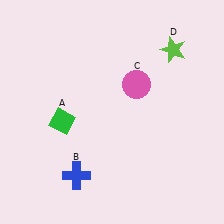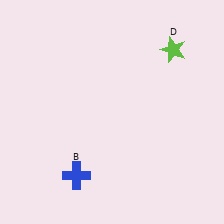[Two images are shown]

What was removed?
The green diamond (A), the pink circle (C) were removed in Image 2.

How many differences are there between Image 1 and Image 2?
There are 2 differences between the two images.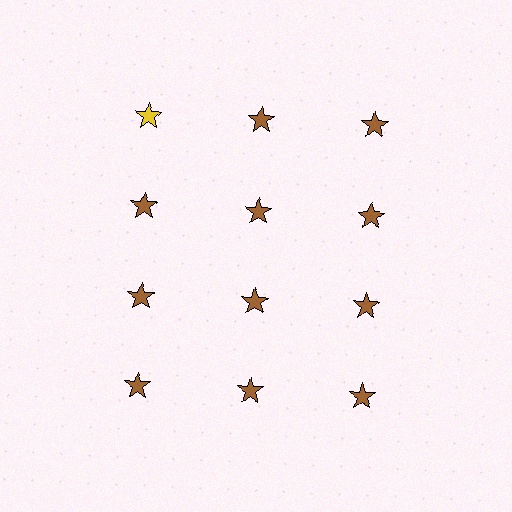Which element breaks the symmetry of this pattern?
The yellow star in the top row, leftmost column breaks the symmetry. All other shapes are brown stars.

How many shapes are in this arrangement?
There are 12 shapes arranged in a grid pattern.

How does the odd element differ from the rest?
It has a different color: yellow instead of brown.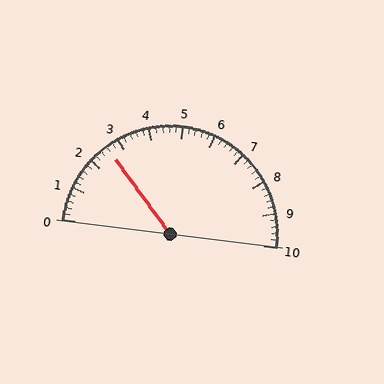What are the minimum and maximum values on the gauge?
The gauge ranges from 0 to 10.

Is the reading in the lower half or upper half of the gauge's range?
The reading is in the lower half of the range (0 to 10).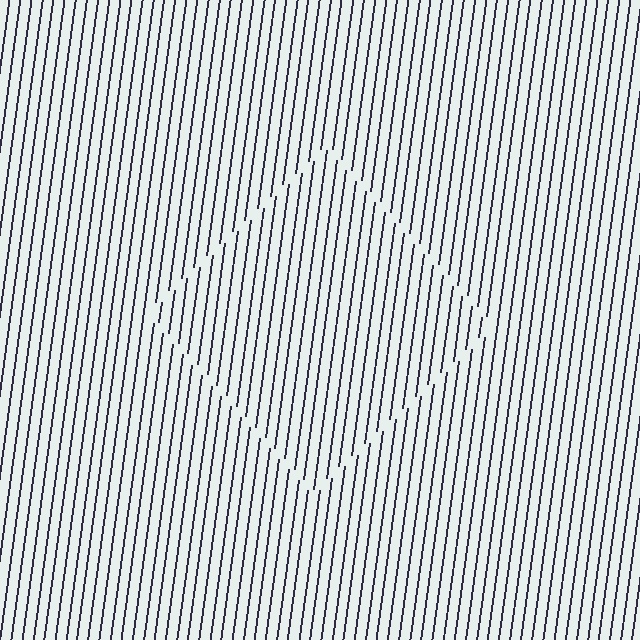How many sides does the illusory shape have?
4 sides — the line-ends trace a square.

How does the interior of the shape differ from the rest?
The interior of the shape contains the same grating, shifted by half a period — the contour is defined by the phase discontinuity where line-ends from the inner and outer gratings abut.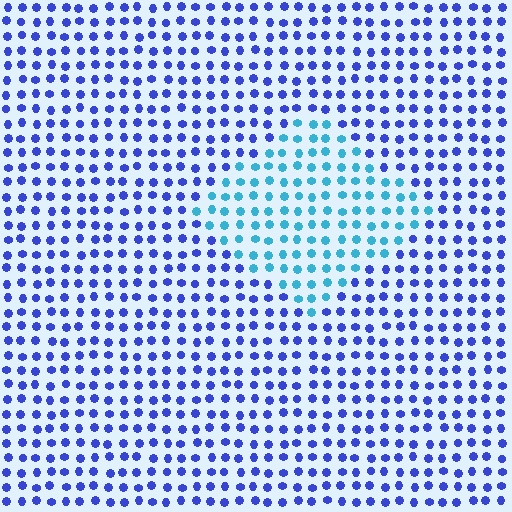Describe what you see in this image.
The image is filled with small blue elements in a uniform arrangement. A diamond-shaped region is visible where the elements are tinted to a slightly different hue, forming a subtle color boundary.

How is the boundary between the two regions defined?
The boundary is defined purely by a slight shift in hue (about 43 degrees). Spacing, size, and orientation are identical on both sides.